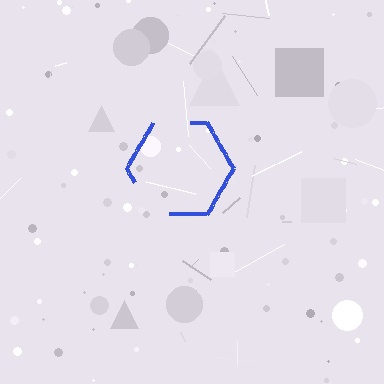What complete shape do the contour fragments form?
The contour fragments form a hexagon.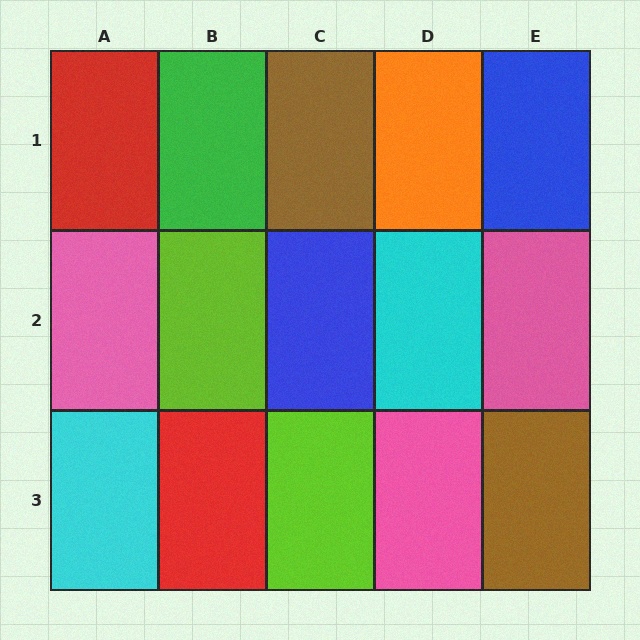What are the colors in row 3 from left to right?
Cyan, red, lime, pink, brown.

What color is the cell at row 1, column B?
Green.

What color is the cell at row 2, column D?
Cyan.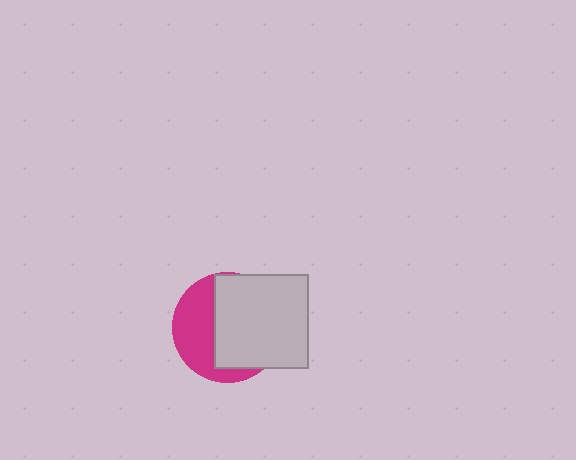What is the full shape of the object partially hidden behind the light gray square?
The partially hidden object is a magenta circle.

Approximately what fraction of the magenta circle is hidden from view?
Roughly 60% of the magenta circle is hidden behind the light gray square.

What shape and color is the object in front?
The object in front is a light gray square.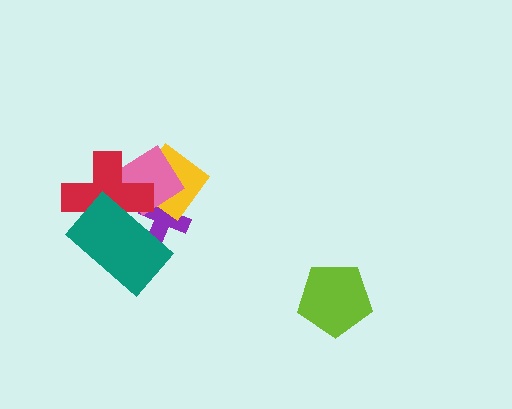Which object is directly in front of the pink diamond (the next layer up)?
The red cross is directly in front of the pink diamond.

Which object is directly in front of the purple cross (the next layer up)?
The yellow diamond is directly in front of the purple cross.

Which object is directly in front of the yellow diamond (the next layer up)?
The pink diamond is directly in front of the yellow diamond.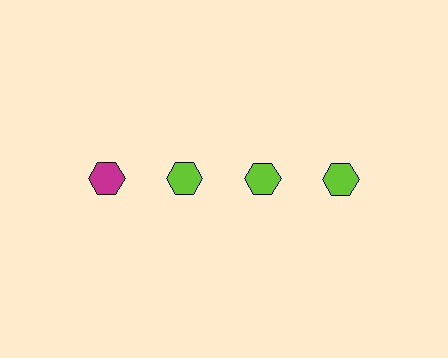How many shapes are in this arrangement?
There are 4 shapes arranged in a grid pattern.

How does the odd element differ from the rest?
It has a different color: magenta instead of lime.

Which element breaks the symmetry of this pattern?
The magenta hexagon in the top row, leftmost column breaks the symmetry. All other shapes are lime hexagons.